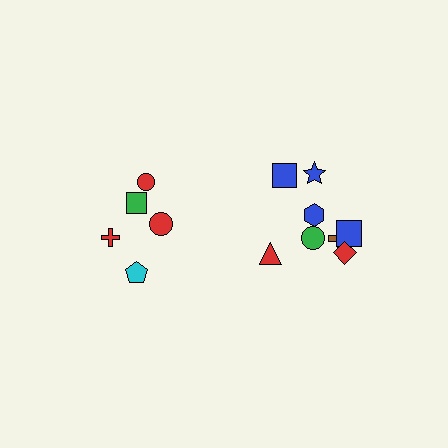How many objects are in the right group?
There are 8 objects.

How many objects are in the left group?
There are 5 objects.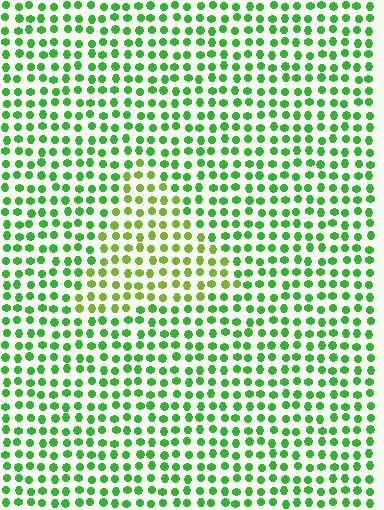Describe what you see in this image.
The image is filled with small green elements in a uniform arrangement. A triangle-shaped region is visible where the elements are tinted to a slightly different hue, forming a subtle color boundary.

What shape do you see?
I see a triangle.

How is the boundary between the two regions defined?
The boundary is defined purely by a slight shift in hue (about 33 degrees). Spacing, size, and orientation are identical on both sides.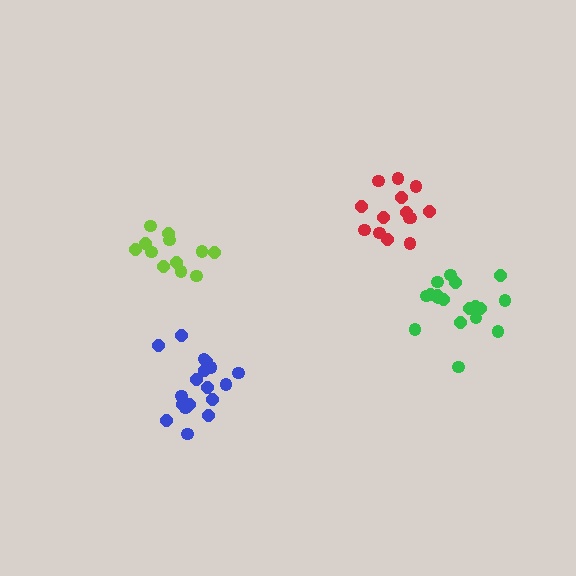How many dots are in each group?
Group 1: 18 dots, Group 2: 12 dots, Group 3: 18 dots, Group 4: 14 dots (62 total).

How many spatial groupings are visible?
There are 4 spatial groupings.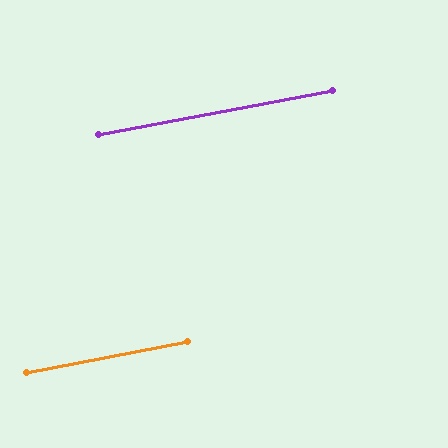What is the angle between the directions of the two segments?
Approximately 0 degrees.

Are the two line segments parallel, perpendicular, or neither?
Parallel — their directions differ by only 0.1°.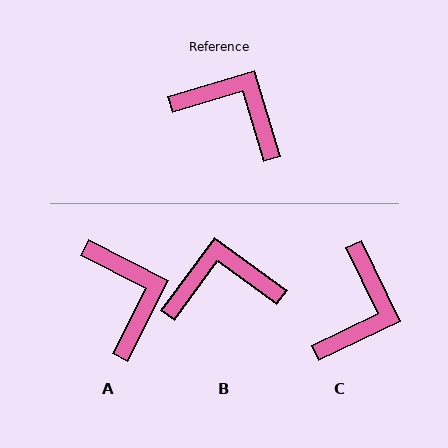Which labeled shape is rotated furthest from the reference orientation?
C, about 81 degrees away.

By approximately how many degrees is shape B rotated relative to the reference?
Approximately 37 degrees counter-clockwise.